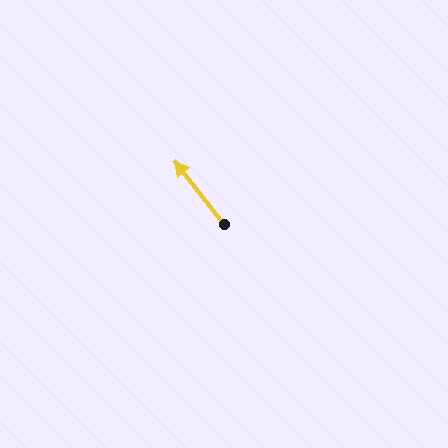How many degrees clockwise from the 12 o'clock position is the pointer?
Approximately 322 degrees.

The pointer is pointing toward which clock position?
Roughly 11 o'clock.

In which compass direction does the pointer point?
Northwest.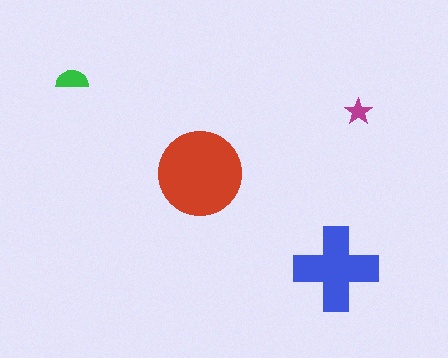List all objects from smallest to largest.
The magenta star, the green semicircle, the blue cross, the red circle.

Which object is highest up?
The green semicircle is topmost.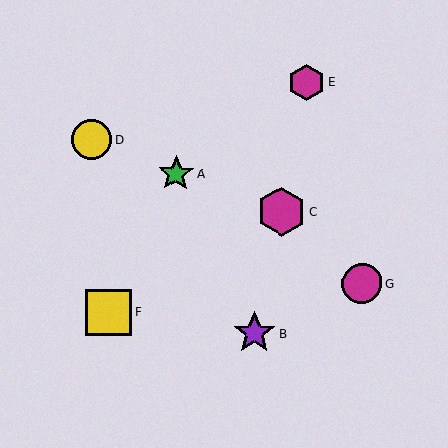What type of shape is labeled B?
Shape B is a purple star.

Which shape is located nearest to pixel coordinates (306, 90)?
The magenta hexagon (labeled E) at (307, 82) is nearest to that location.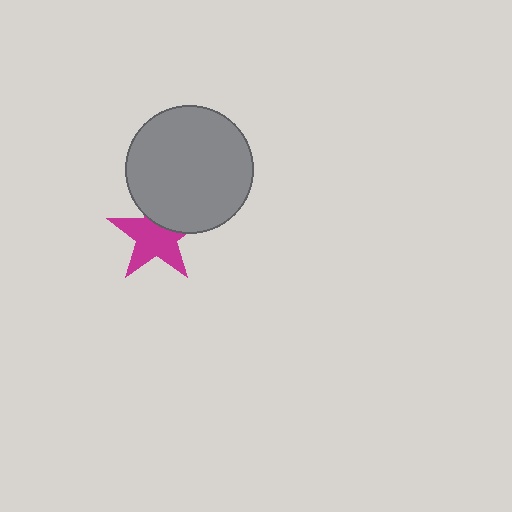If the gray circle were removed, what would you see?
You would see the complete magenta star.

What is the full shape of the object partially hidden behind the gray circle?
The partially hidden object is a magenta star.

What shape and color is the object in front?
The object in front is a gray circle.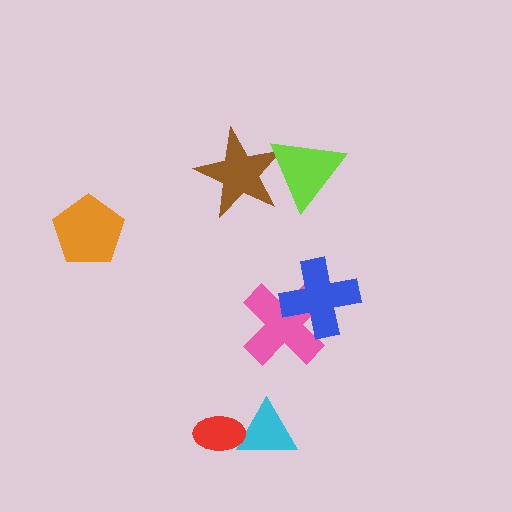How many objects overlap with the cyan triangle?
1 object overlaps with the cyan triangle.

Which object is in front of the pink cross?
The blue cross is in front of the pink cross.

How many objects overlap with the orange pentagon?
0 objects overlap with the orange pentagon.